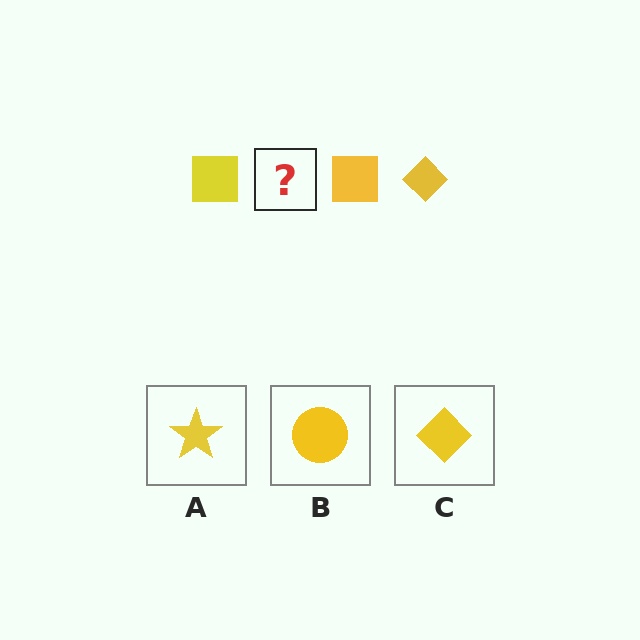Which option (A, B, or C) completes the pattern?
C.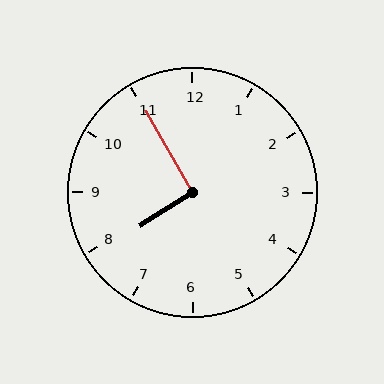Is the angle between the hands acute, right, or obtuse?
It is right.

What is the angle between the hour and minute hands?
Approximately 92 degrees.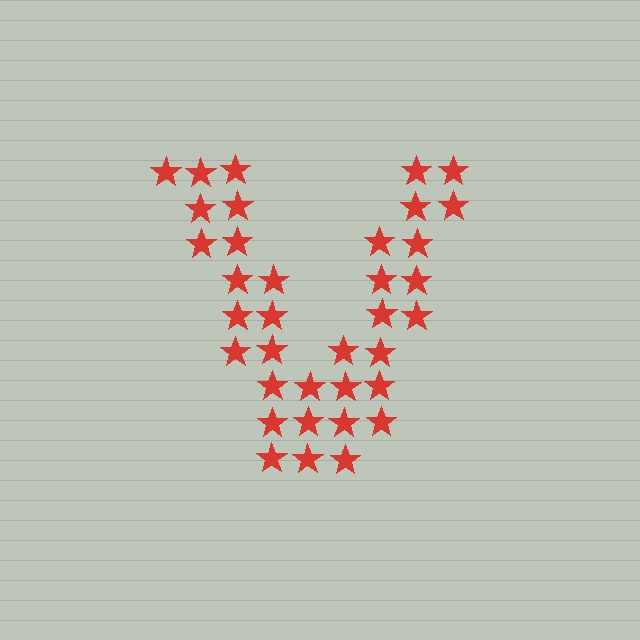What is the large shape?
The large shape is the letter V.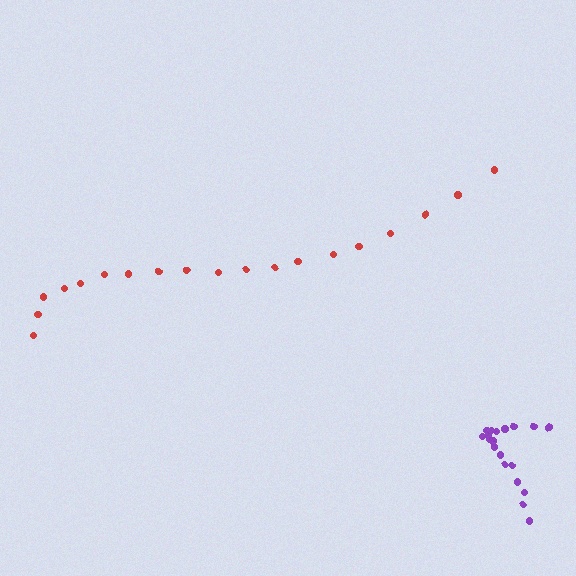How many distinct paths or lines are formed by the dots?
There are 2 distinct paths.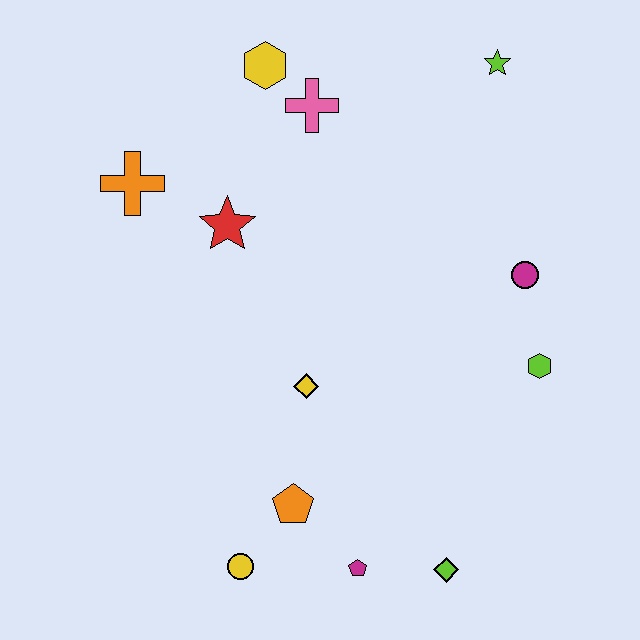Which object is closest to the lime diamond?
The magenta pentagon is closest to the lime diamond.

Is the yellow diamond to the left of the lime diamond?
Yes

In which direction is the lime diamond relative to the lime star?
The lime diamond is below the lime star.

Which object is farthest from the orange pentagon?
The lime star is farthest from the orange pentagon.